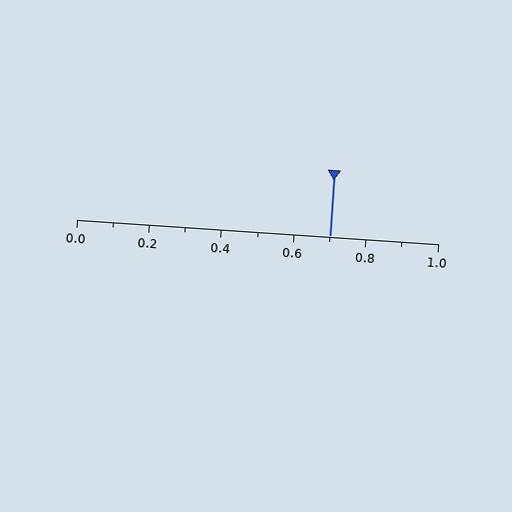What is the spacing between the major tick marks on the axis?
The major ticks are spaced 0.2 apart.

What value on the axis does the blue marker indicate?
The marker indicates approximately 0.7.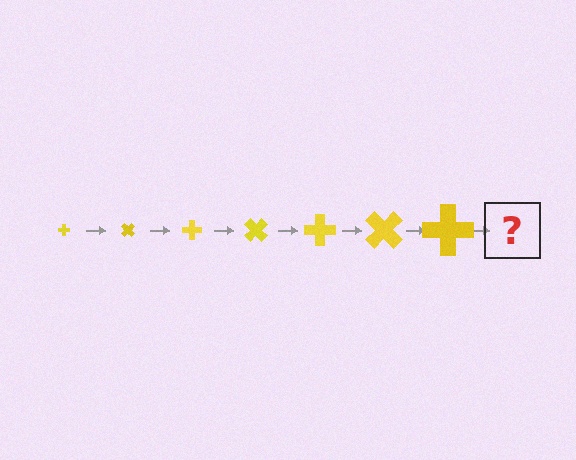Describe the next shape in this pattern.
It should be a cross, larger than the previous one and rotated 315 degrees from the start.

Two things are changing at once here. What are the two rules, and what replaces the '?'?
The two rules are that the cross grows larger each step and it rotates 45 degrees each step. The '?' should be a cross, larger than the previous one and rotated 315 degrees from the start.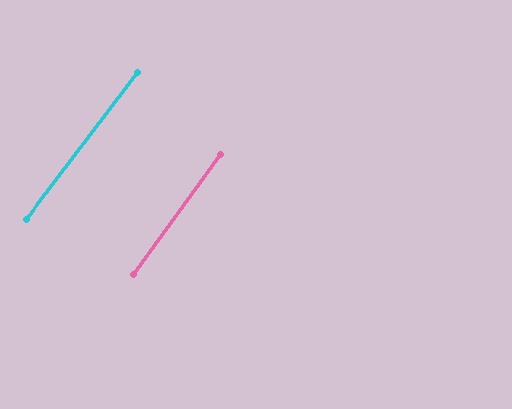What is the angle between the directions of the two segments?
Approximately 1 degree.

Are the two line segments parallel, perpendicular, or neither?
Parallel — their directions differ by only 1.0°.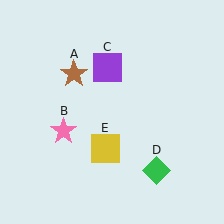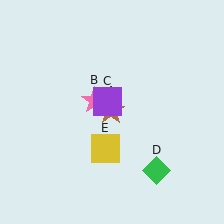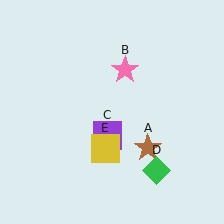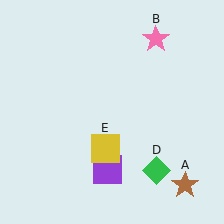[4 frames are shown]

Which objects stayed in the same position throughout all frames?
Green diamond (object D) and yellow square (object E) remained stationary.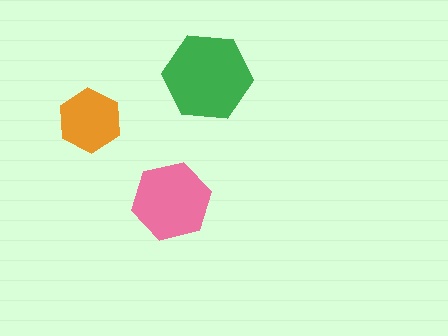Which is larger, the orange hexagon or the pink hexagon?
The pink one.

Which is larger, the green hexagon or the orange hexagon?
The green one.